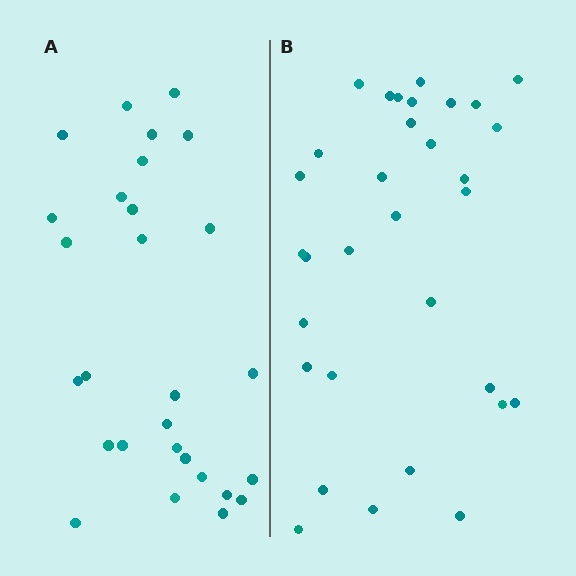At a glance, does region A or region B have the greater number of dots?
Region B (the right region) has more dots.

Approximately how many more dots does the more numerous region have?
Region B has about 4 more dots than region A.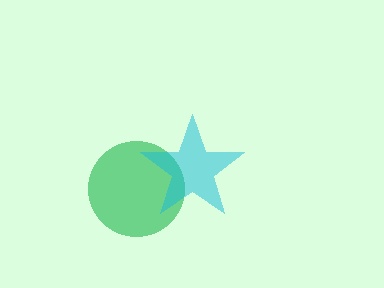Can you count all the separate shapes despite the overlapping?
Yes, there are 2 separate shapes.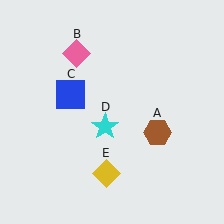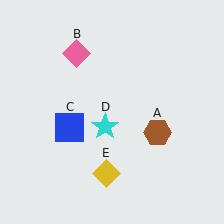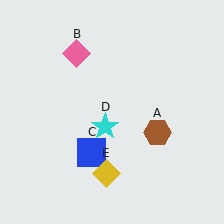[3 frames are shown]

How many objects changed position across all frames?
1 object changed position: blue square (object C).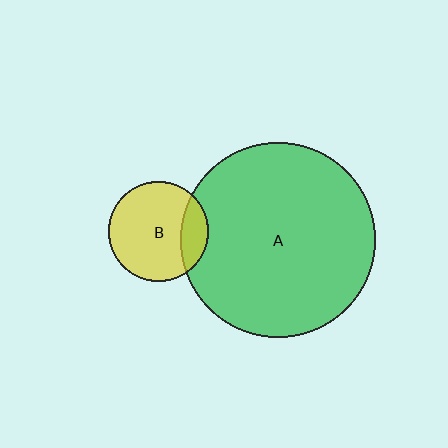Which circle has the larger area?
Circle A (green).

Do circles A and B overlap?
Yes.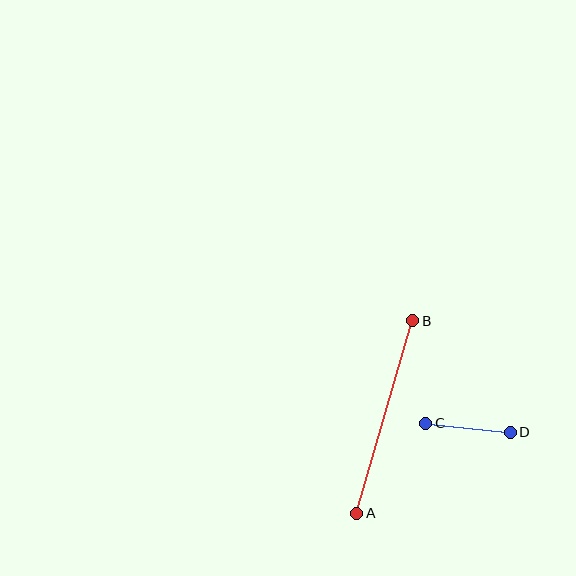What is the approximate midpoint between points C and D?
The midpoint is at approximately (468, 428) pixels.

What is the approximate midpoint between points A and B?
The midpoint is at approximately (385, 417) pixels.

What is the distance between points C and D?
The distance is approximately 85 pixels.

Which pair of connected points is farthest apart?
Points A and B are farthest apart.